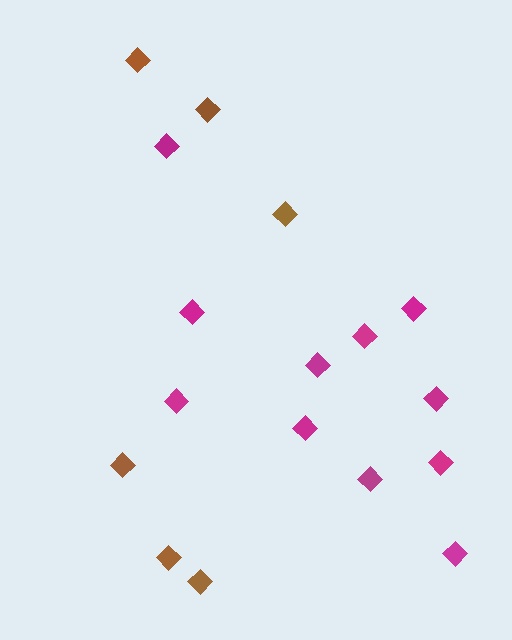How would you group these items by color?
There are 2 groups: one group of brown diamonds (6) and one group of magenta diamonds (11).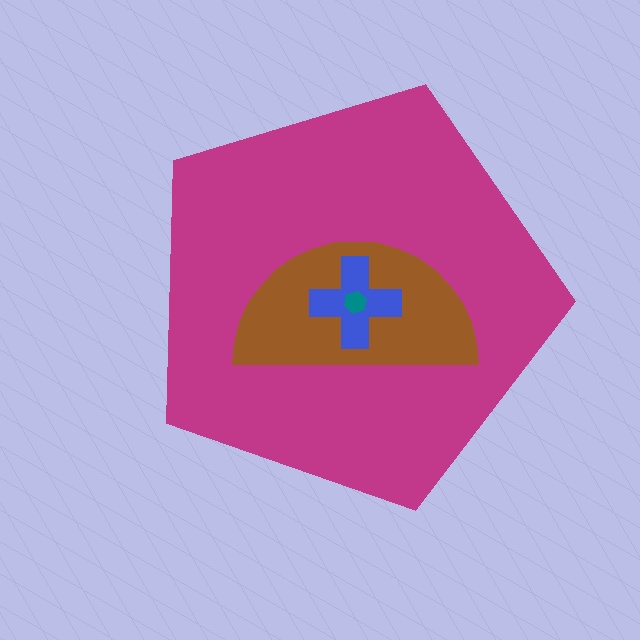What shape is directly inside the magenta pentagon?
The brown semicircle.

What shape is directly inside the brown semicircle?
The blue cross.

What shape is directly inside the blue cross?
The teal hexagon.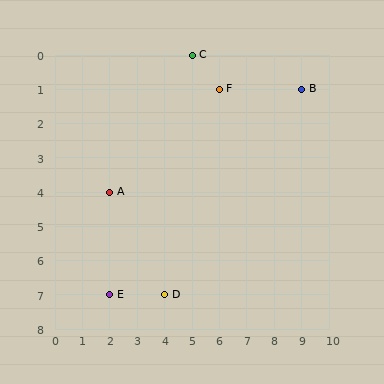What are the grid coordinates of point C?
Point C is at grid coordinates (5, 0).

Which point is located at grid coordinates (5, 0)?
Point C is at (5, 0).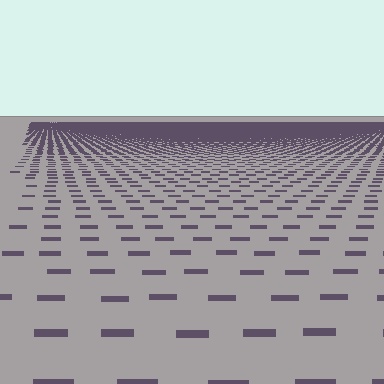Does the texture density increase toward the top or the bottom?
Density increases toward the top.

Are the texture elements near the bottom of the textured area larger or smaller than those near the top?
Larger. Near the bottom, elements are closer to the viewer and appear at a bigger on-screen size.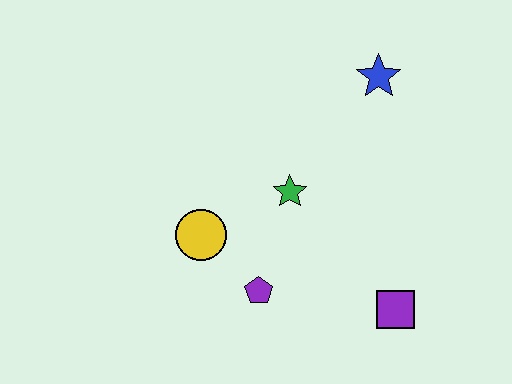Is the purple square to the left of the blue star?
No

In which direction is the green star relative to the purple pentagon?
The green star is above the purple pentagon.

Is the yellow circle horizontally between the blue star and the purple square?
No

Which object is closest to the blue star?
The green star is closest to the blue star.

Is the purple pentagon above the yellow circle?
No